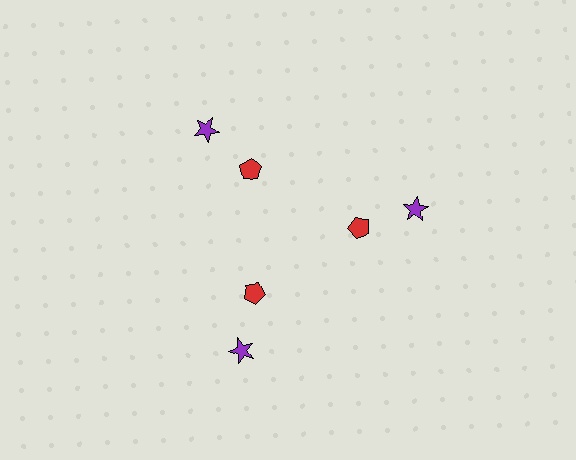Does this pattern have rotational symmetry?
Yes, this pattern has 3-fold rotational symmetry. It looks the same after rotating 120 degrees around the center.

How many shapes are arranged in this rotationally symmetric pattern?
There are 6 shapes, arranged in 3 groups of 2.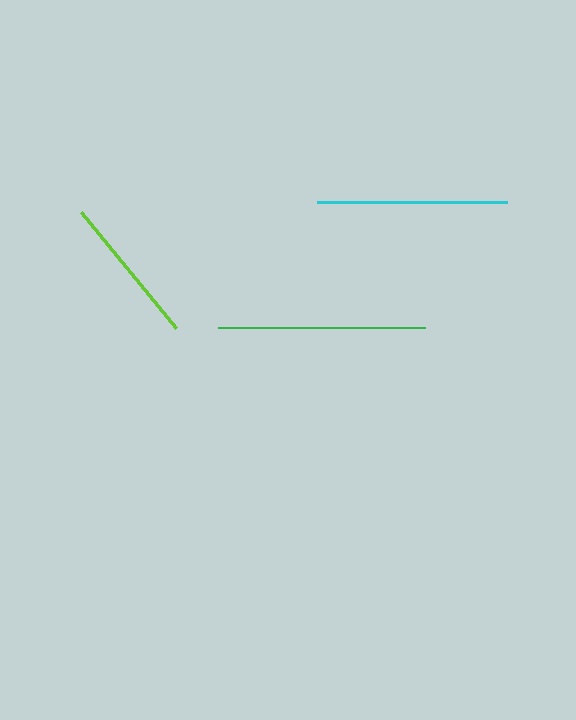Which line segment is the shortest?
The lime line is the shortest at approximately 150 pixels.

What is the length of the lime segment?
The lime segment is approximately 150 pixels long.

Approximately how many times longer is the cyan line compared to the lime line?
The cyan line is approximately 1.3 times the length of the lime line.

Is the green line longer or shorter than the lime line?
The green line is longer than the lime line.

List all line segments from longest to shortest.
From longest to shortest: green, cyan, lime.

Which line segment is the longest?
The green line is the longest at approximately 207 pixels.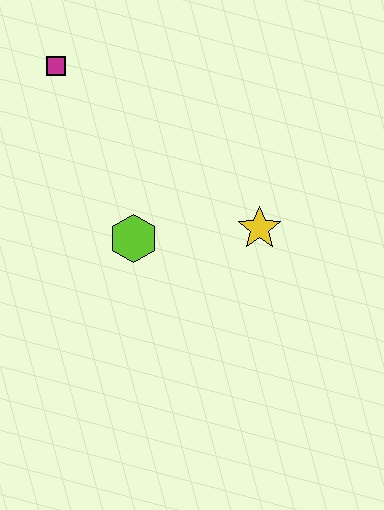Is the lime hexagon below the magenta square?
Yes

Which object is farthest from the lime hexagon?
The magenta square is farthest from the lime hexagon.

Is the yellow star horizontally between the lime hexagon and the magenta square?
No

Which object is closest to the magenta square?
The lime hexagon is closest to the magenta square.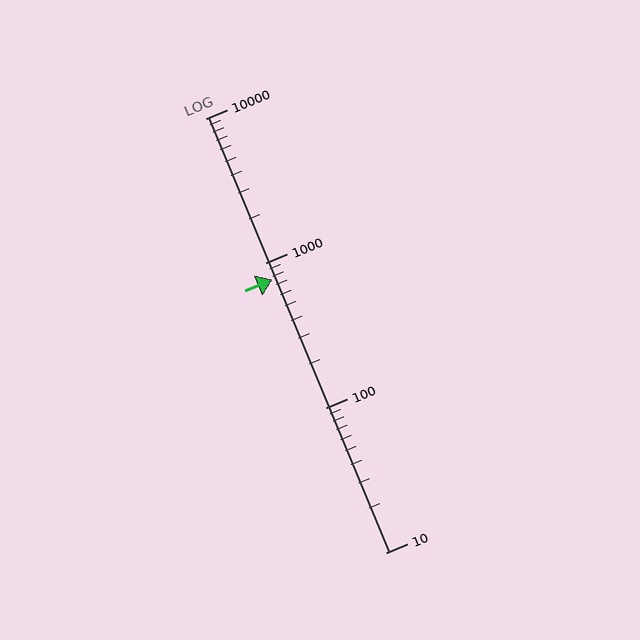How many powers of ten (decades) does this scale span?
The scale spans 3 decades, from 10 to 10000.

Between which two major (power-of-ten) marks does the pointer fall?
The pointer is between 100 and 1000.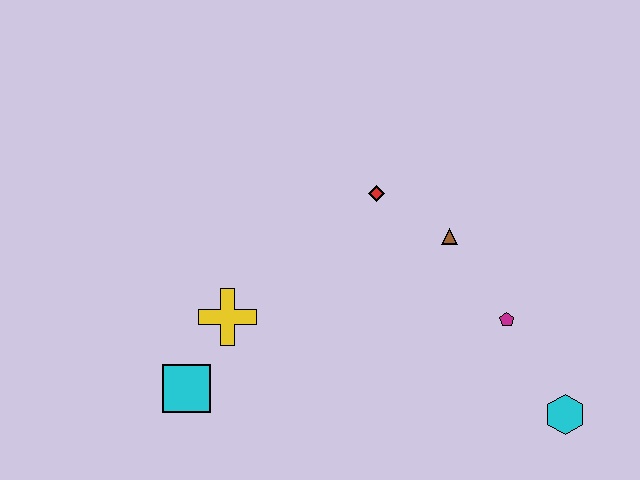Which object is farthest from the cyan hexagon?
The cyan square is farthest from the cyan hexagon.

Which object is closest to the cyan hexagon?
The magenta pentagon is closest to the cyan hexagon.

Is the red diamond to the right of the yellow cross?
Yes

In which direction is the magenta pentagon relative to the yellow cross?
The magenta pentagon is to the right of the yellow cross.